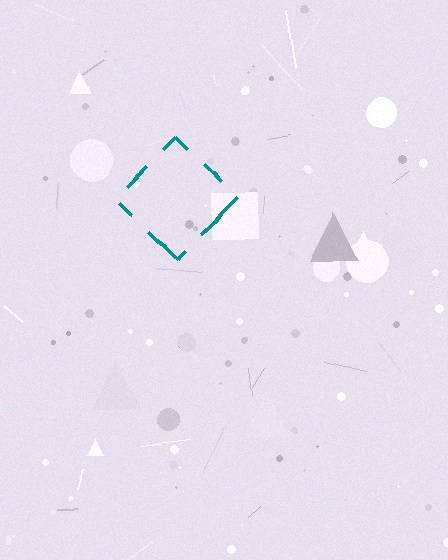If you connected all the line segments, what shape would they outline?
They would outline a diamond.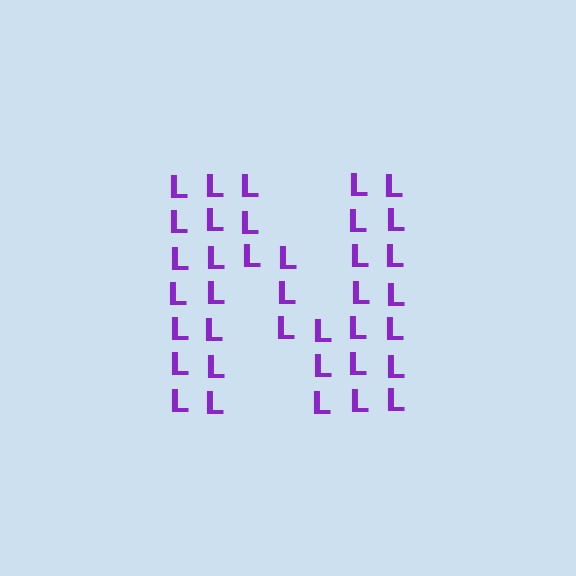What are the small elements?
The small elements are letter L's.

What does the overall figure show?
The overall figure shows the letter N.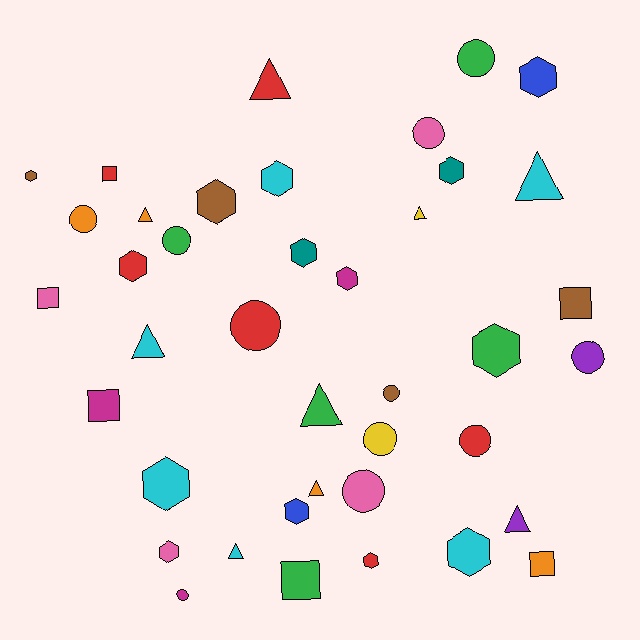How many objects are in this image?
There are 40 objects.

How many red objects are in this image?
There are 6 red objects.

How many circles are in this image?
There are 11 circles.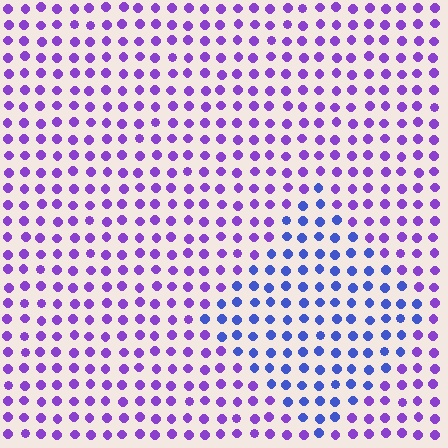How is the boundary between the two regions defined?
The boundary is defined purely by a slight shift in hue (about 40 degrees). Spacing, size, and orientation are identical on both sides.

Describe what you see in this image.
The image is filled with small purple elements in a uniform arrangement. A diamond-shaped region is visible where the elements are tinted to a slightly different hue, forming a subtle color boundary.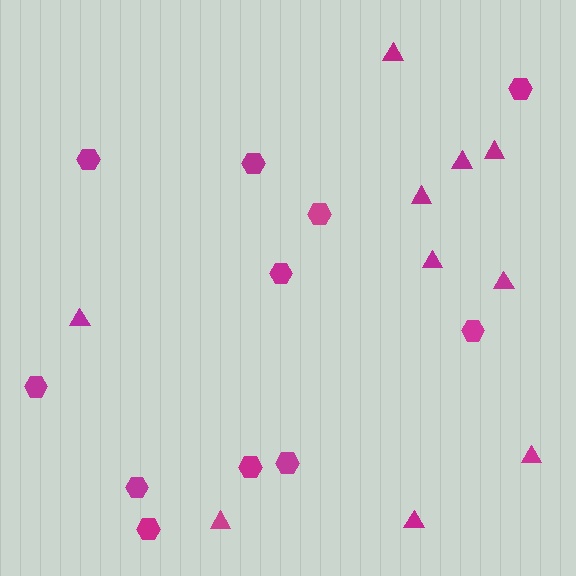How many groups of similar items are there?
There are 2 groups: one group of hexagons (11) and one group of triangles (10).